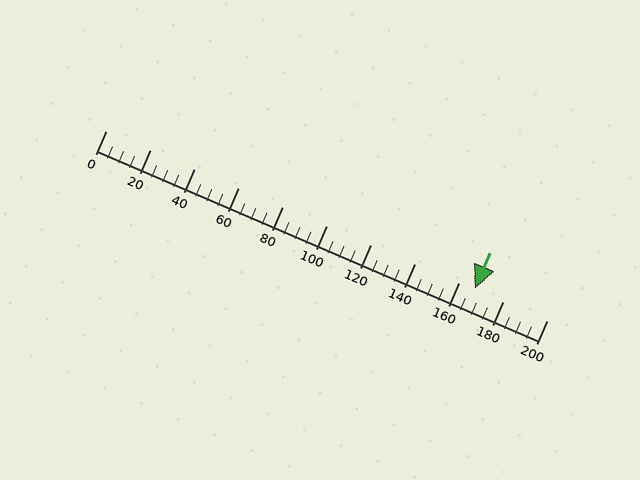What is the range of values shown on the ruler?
The ruler shows values from 0 to 200.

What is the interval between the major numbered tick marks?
The major tick marks are spaced 20 units apart.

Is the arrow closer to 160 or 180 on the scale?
The arrow is closer to 160.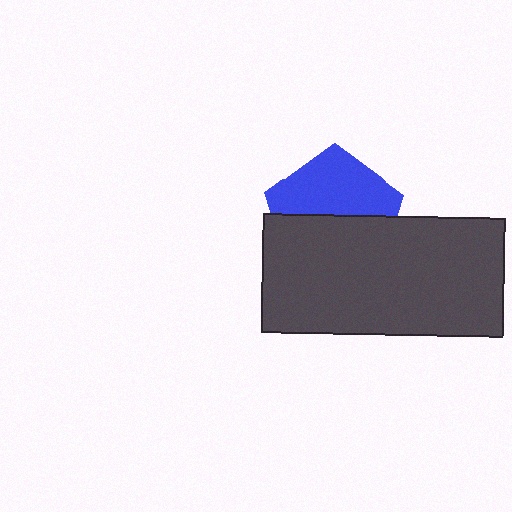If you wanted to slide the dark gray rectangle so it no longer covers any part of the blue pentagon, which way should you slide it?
Slide it down — that is the most direct way to separate the two shapes.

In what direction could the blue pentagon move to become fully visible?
The blue pentagon could move up. That would shift it out from behind the dark gray rectangle entirely.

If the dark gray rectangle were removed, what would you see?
You would see the complete blue pentagon.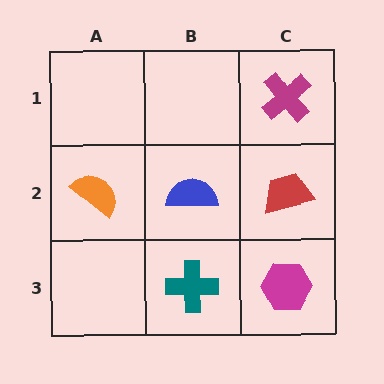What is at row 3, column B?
A teal cross.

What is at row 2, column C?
A red trapezoid.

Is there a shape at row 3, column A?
No, that cell is empty.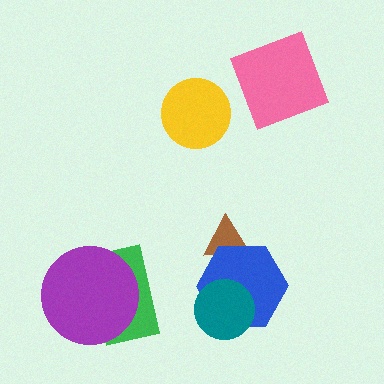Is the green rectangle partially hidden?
Yes, it is partially covered by another shape.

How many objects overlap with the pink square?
0 objects overlap with the pink square.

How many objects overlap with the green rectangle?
1 object overlaps with the green rectangle.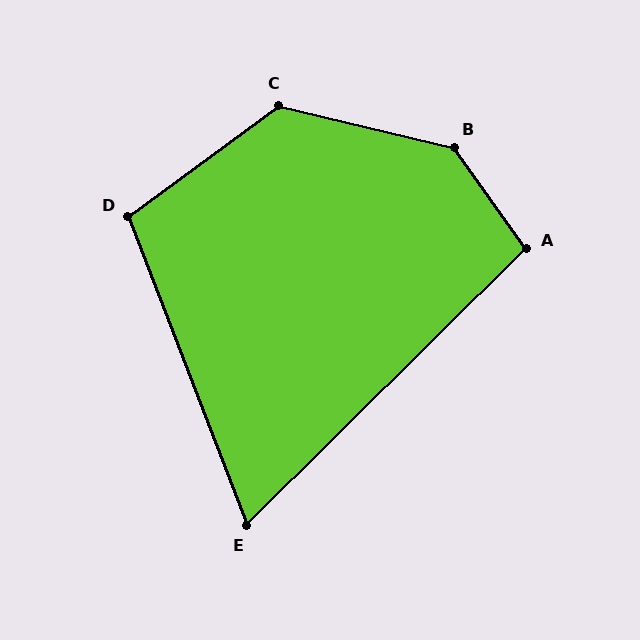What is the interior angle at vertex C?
Approximately 130 degrees (obtuse).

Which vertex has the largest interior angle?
B, at approximately 139 degrees.